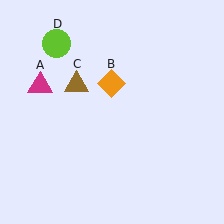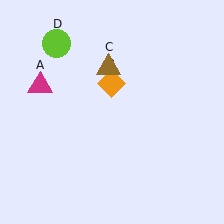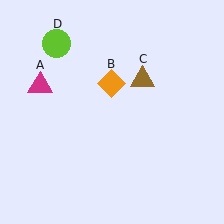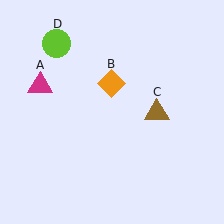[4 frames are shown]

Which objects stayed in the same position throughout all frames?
Magenta triangle (object A) and orange diamond (object B) and lime circle (object D) remained stationary.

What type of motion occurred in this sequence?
The brown triangle (object C) rotated clockwise around the center of the scene.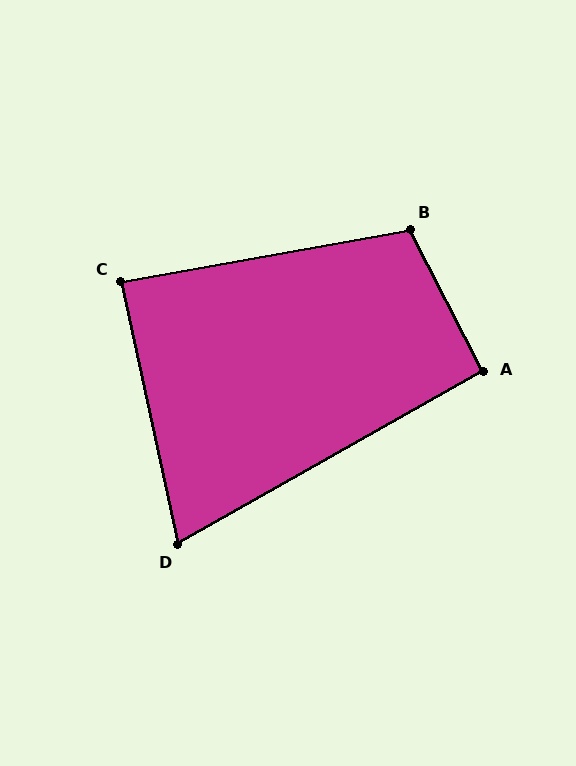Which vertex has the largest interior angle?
B, at approximately 107 degrees.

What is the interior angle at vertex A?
Approximately 92 degrees (approximately right).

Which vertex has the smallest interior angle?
D, at approximately 73 degrees.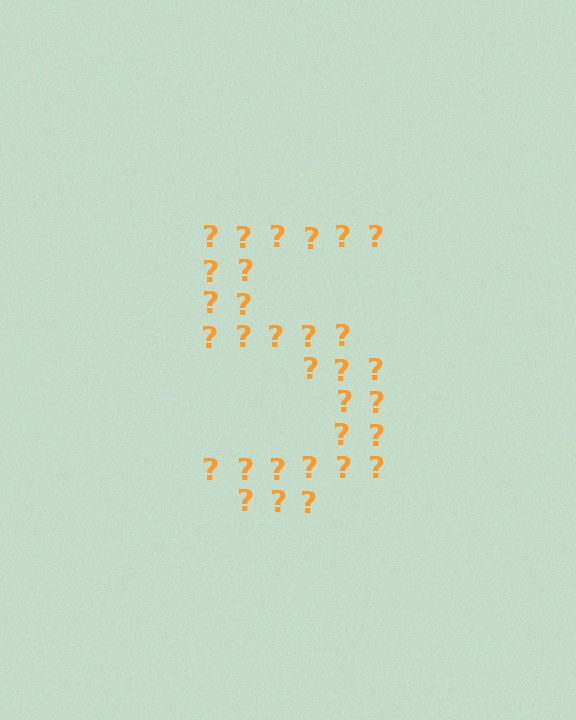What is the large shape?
The large shape is the digit 5.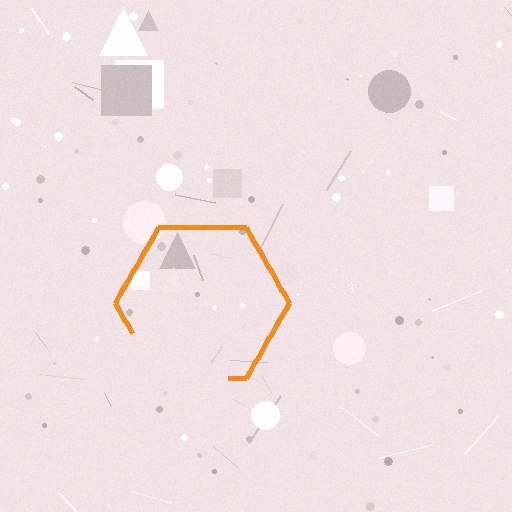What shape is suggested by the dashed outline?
The dashed outline suggests a hexagon.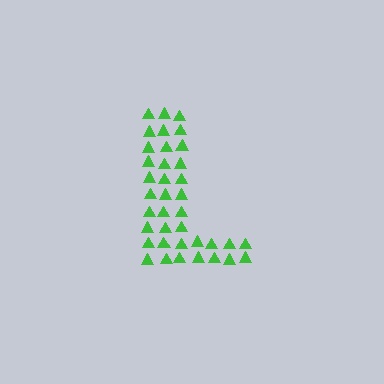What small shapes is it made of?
It is made of small triangles.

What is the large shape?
The large shape is the letter L.